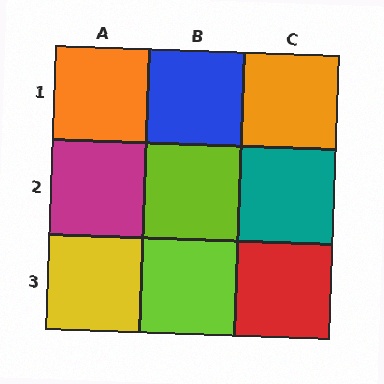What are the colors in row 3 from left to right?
Yellow, lime, red.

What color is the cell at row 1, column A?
Orange.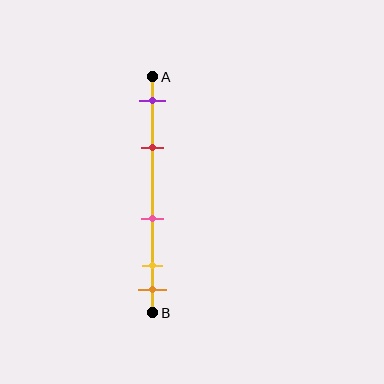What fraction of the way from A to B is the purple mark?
The purple mark is approximately 10% (0.1) of the way from A to B.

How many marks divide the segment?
There are 5 marks dividing the segment.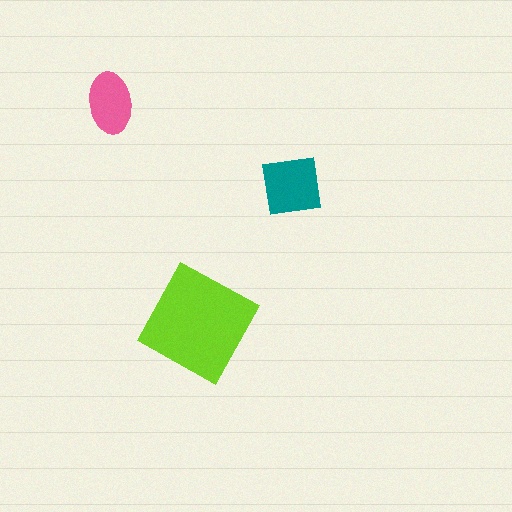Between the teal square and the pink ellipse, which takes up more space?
The teal square.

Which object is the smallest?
The pink ellipse.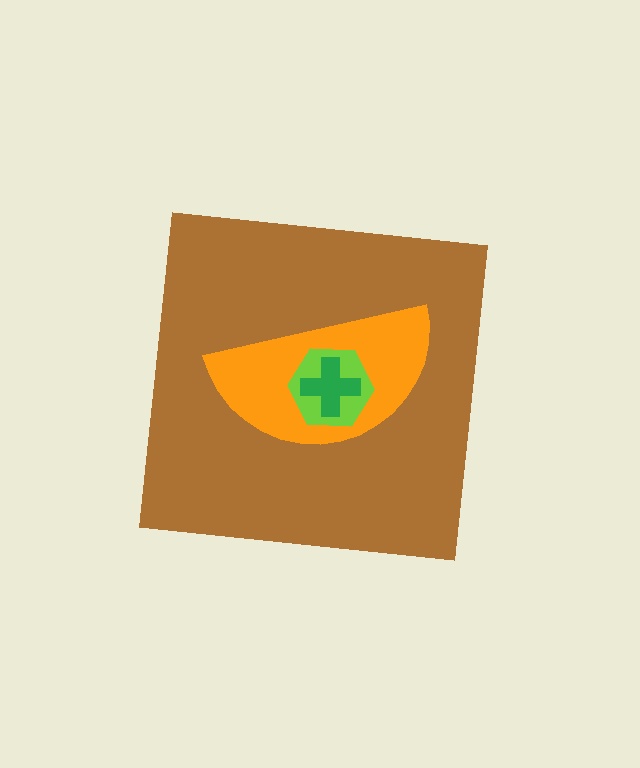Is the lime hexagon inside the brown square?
Yes.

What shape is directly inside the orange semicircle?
The lime hexagon.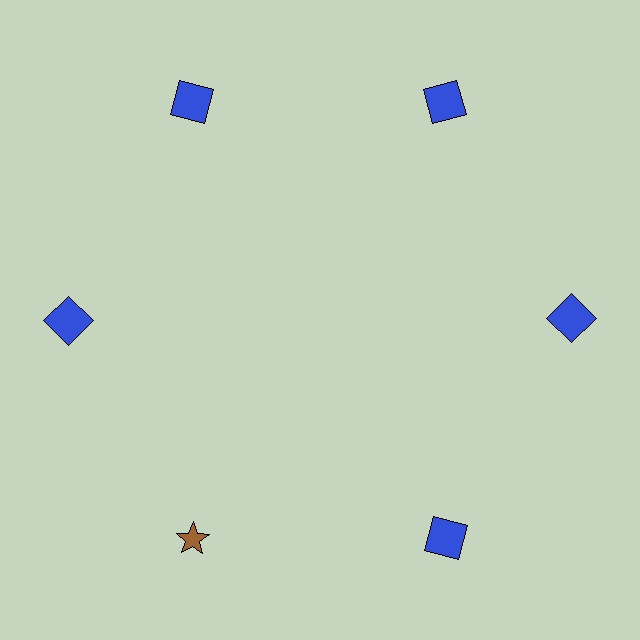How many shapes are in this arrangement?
There are 6 shapes arranged in a ring pattern.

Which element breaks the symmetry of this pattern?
The brown star at roughly the 7 o'clock position breaks the symmetry. All other shapes are blue squares.